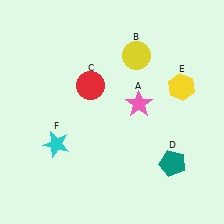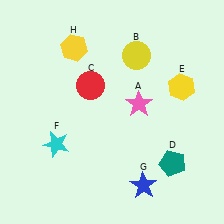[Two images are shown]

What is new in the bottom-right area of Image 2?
A blue star (G) was added in the bottom-right area of Image 2.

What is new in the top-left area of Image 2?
A yellow hexagon (H) was added in the top-left area of Image 2.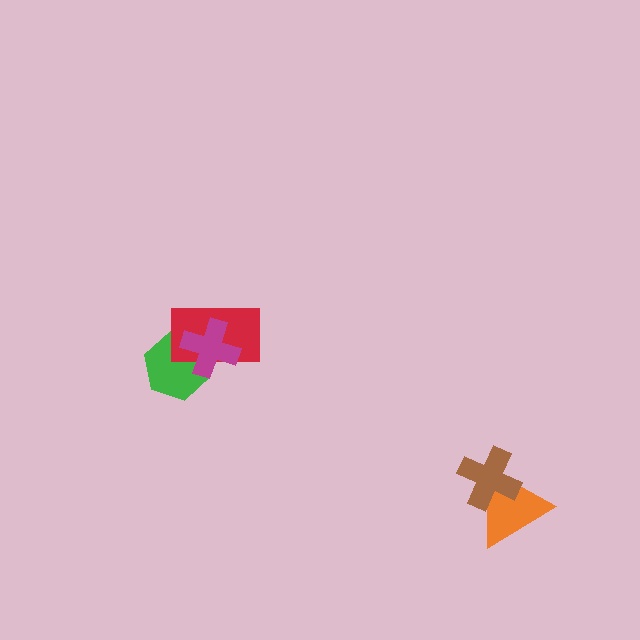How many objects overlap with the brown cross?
1 object overlaps with the brown cross.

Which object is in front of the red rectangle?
The magenta cross is in front of the red rectangle.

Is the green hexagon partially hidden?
Yes, it is partially covered by another shape.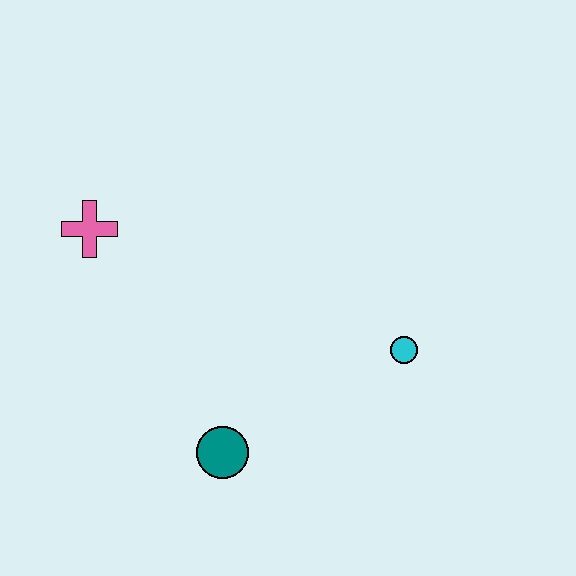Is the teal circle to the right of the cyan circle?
No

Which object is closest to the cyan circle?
The teal circle is closest to the cyan circle.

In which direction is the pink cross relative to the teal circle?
The pink cross is above the teal circle.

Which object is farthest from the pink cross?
The cyan circle is farthest from the pink cross.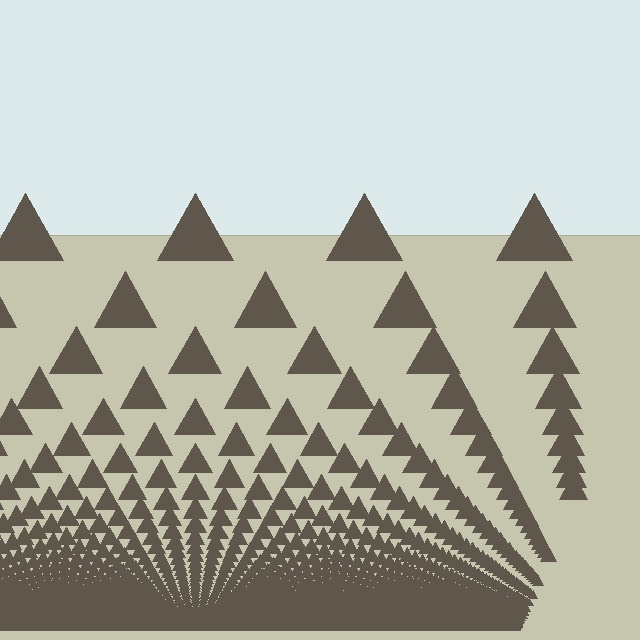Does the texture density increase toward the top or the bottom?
Density increases toward the bottom.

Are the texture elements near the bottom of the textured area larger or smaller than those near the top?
Smaller. The gradient is inverted — elements near the bottom are smaller and denser.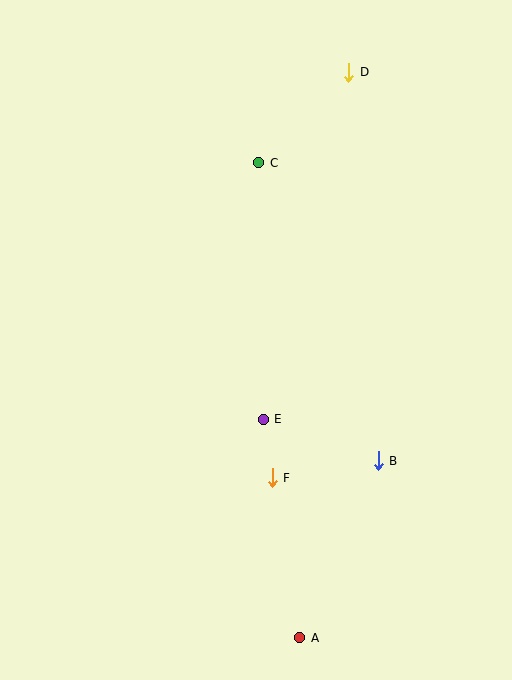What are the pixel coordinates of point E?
Point E is at (263, 419).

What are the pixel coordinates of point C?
Point C is at (259, 163).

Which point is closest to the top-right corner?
Point D is closest to the top-right corner.